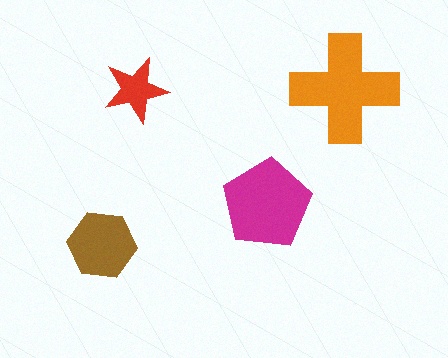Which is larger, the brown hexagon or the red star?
The brown hexagon.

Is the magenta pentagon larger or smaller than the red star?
Larger.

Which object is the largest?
The orange cross.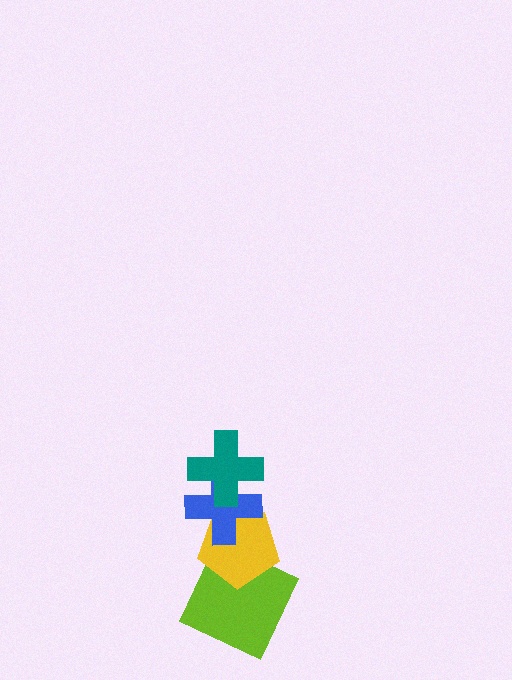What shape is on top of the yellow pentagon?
The blue cross is on top of the yellow pentagon.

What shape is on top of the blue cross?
The teal cross is on top of the blue cross.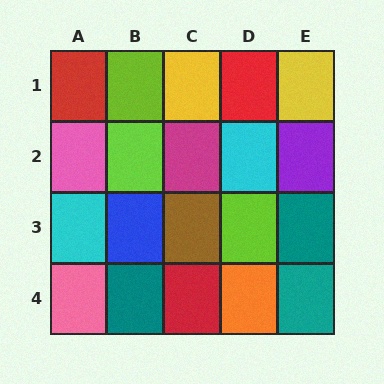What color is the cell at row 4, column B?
Teal.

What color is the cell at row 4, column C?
Red.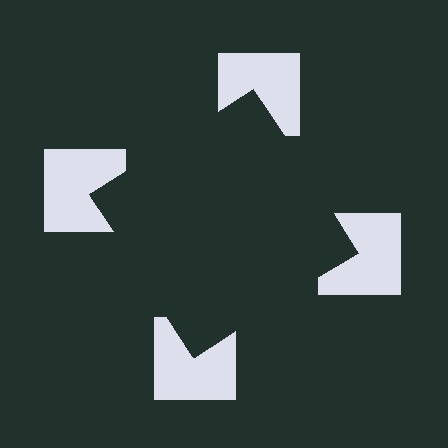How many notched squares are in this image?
There are 4 — one at each vertex of the illusory square.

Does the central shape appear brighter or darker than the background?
It typically appears slightly darker than the background, even though no actual brightness change is drawn.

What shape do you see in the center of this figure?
An illusory square — its edges are inferred from the aligned wedge cuts in the notched squares, not physically drawn.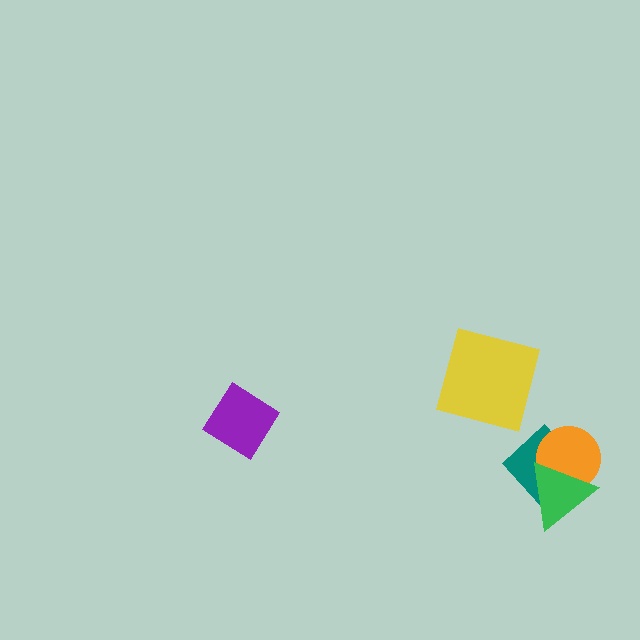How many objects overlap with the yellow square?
0 objects overlap with the yellow square.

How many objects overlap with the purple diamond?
0 objects overlap with the purple diamond.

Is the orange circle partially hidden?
Yes, it is partially covered by another shape.